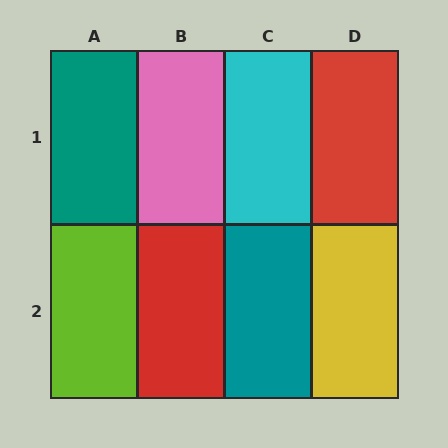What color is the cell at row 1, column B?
Pink.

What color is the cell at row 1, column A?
Teal.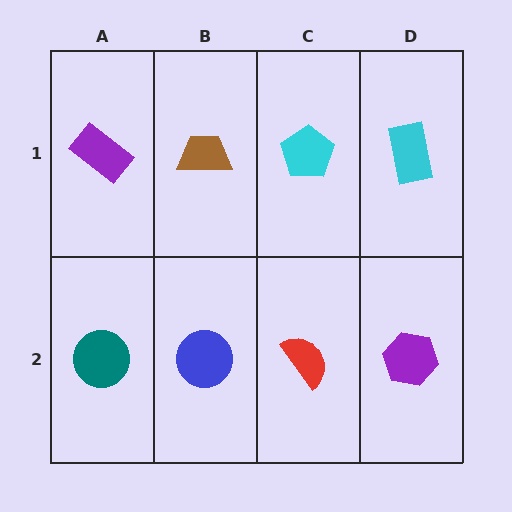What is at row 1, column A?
A purple rectangle.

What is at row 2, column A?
A teal circle.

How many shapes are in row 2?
4 shapes.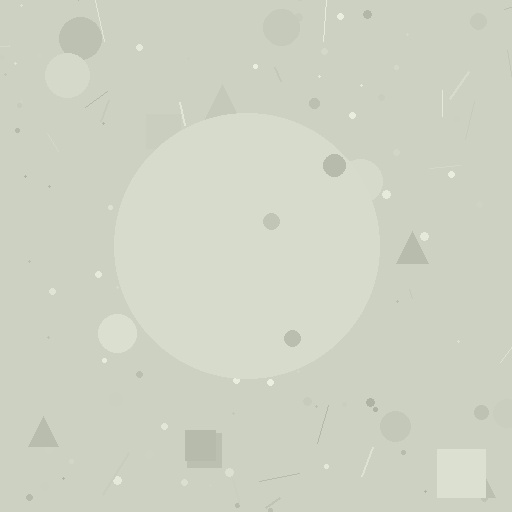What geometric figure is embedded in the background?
A circle is embedded in the background.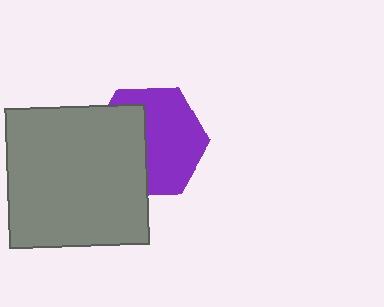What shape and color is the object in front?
The object in front is a gray square.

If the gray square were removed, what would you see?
You would see the complete purple hexagon.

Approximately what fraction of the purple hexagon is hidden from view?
Roughly 43% of the purple hexagon is hidden behind the gray square.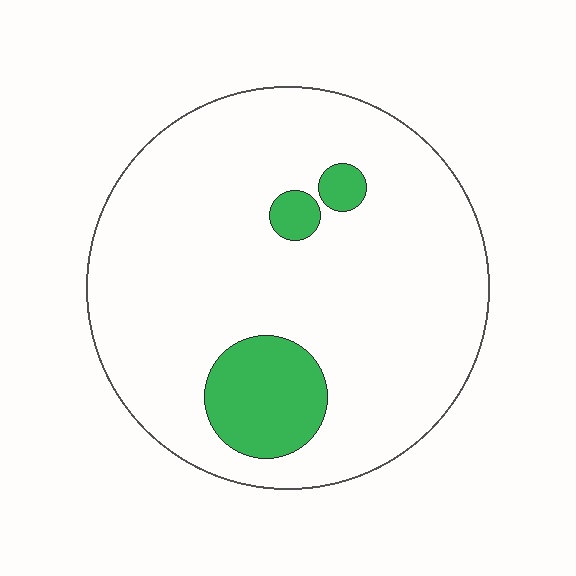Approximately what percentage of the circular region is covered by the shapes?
Approximately 10%.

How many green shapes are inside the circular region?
3.